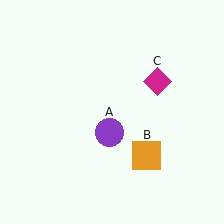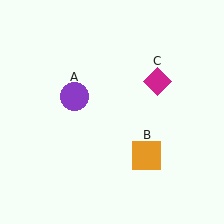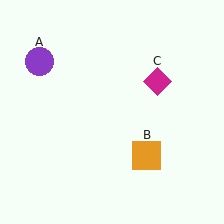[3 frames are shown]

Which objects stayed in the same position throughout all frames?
Orange square (object B) and magenta diamond (object C) remained stationary.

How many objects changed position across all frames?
1 object changed position: purple circle (object A).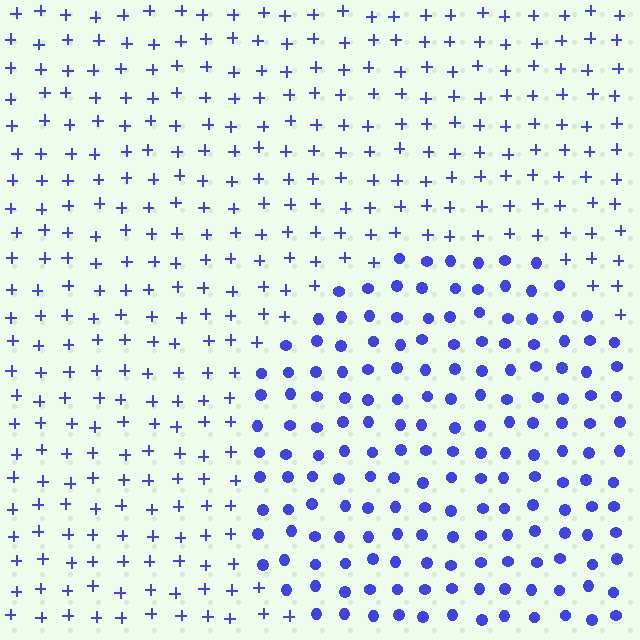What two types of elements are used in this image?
The image uses circles inside the circle region and plus signs outside it.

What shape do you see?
I see a circle.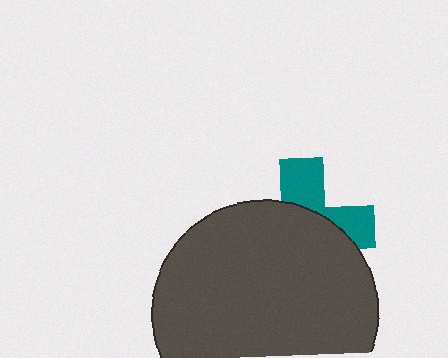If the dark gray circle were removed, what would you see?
You would see the complete teal cross.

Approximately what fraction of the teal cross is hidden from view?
Roughly 65% of the teal cross is hidden behind the dark gray circle.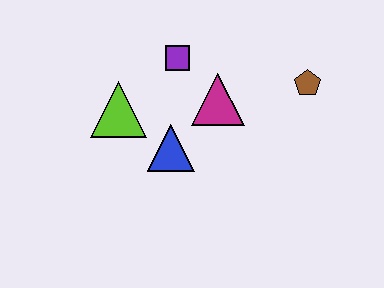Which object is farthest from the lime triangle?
The brown pentagon is farthest from the lime triangle.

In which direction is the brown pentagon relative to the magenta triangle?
The brown pentagon is to the right of the magenta triangle.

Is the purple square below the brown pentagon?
No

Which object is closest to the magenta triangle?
The purple square is closest to the magenta triangle.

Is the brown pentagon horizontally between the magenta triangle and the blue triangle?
No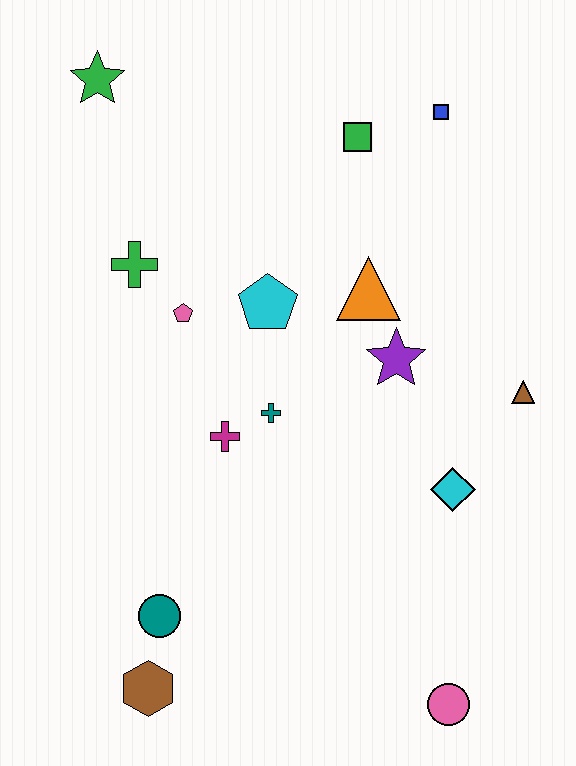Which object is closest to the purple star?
The orange triangle is closest to the purple star.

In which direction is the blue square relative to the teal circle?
The blue square is above the teal circle.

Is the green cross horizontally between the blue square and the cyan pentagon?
No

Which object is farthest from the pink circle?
The green star is farthest from the pink circle.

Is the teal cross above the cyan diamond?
Yes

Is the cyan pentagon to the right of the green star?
Yes